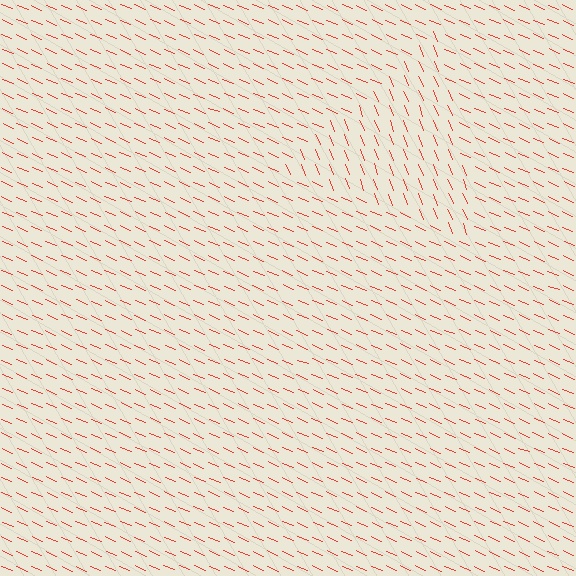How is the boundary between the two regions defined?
The boundary is defined purely by a change in line orientation (approximately 45 degrees difference). All lines are the same color and thickness.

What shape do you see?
I see a triangle.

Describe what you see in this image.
The image is filled with small red line segments. A triangle region in the image has lines oriented differently from the surrounding lines, creating a visible texture boundary.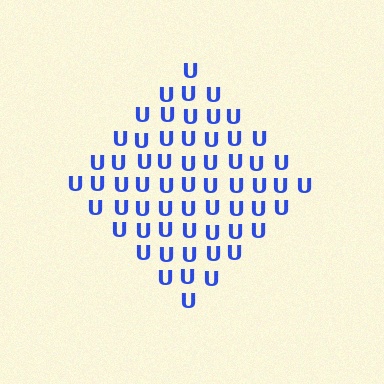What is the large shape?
The large shape is a diamond.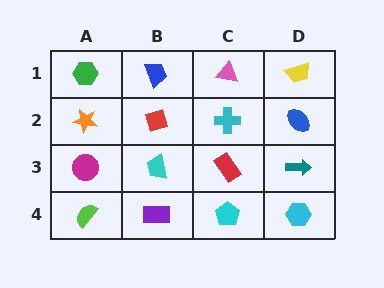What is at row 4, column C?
A cyan pentagon.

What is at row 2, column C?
A cyan cross.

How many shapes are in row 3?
4 shapes.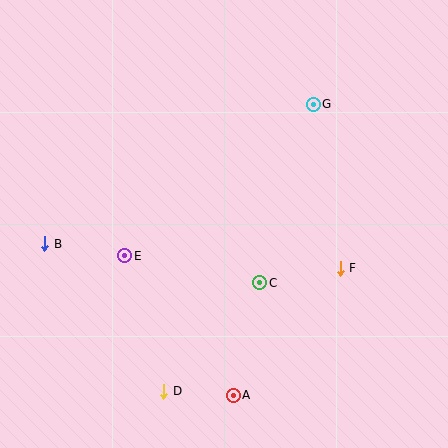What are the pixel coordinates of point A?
Point A is at (233, 395).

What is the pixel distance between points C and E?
The distance between C and E is 138 pixels.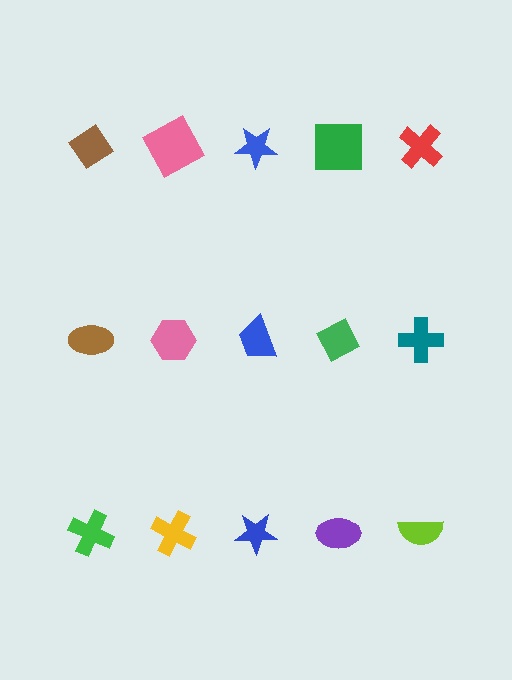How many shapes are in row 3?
5 shapes.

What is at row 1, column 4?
A green square.